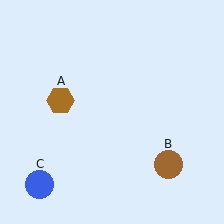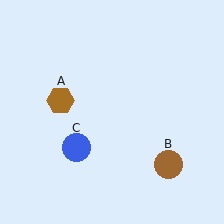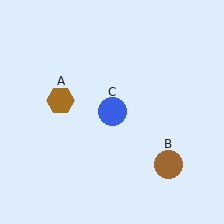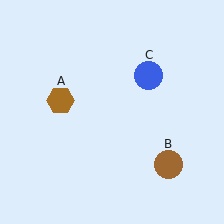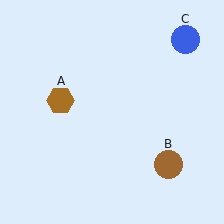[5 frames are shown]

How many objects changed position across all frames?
1 object changed position: blue circle (object C).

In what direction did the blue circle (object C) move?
The blue circle (object C) moved up and to the right.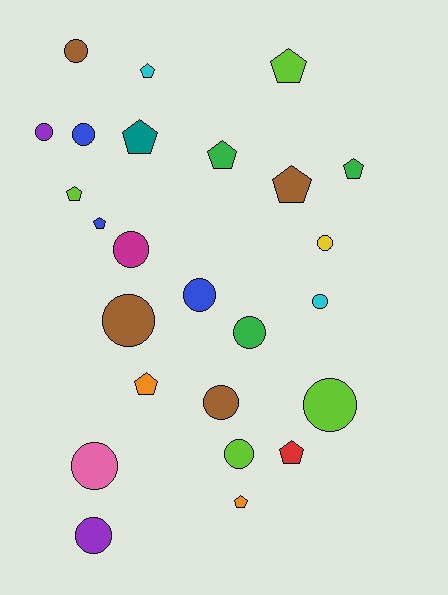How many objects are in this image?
There are 25 objects.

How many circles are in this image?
There are 14 circles.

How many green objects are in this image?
There are 3 green objects.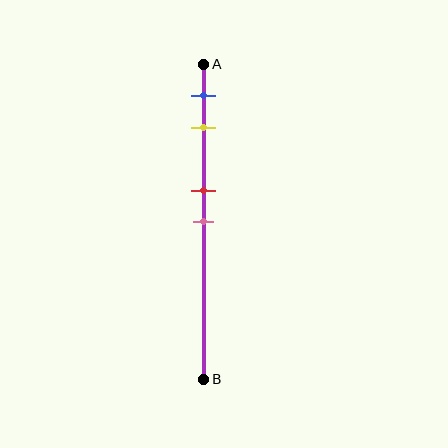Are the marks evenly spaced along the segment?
No, the marks are not evenly spaced.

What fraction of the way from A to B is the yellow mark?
The yellow mark is approximately 20% (0.2) of the way from A to B.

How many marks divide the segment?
There are 4 marks dividing the segment.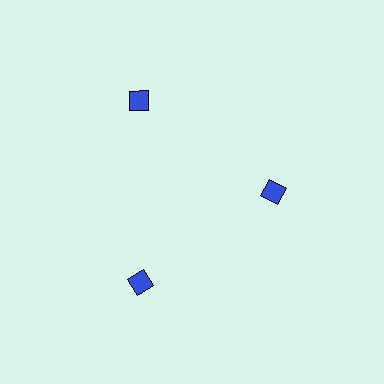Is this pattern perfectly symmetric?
No. The 3 blue squares are arranged in a ring, but one element near the 3 o'clock position is pulled inward toward the center, breaking the 3-fold rotational symmetry.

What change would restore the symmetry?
The symmetry would be restored by moving it outward, back onto the ring so that all 3 squares sit at equal angles and equal distance from the center.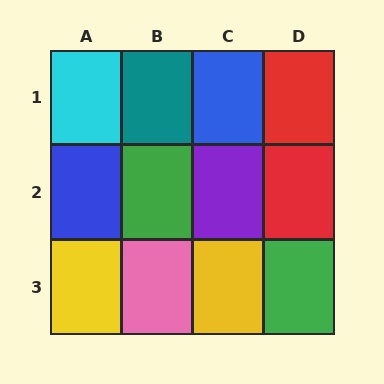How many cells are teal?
1 cell is teal.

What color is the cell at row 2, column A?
Blue.